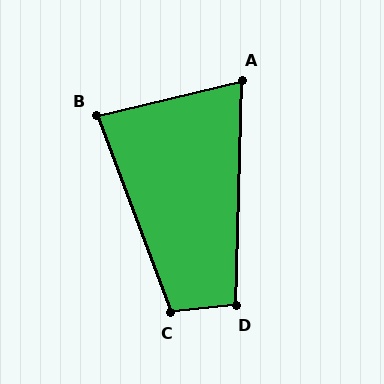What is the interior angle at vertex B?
Approximately 83 degrees (acute).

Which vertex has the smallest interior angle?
A, at approximately 75 degrees.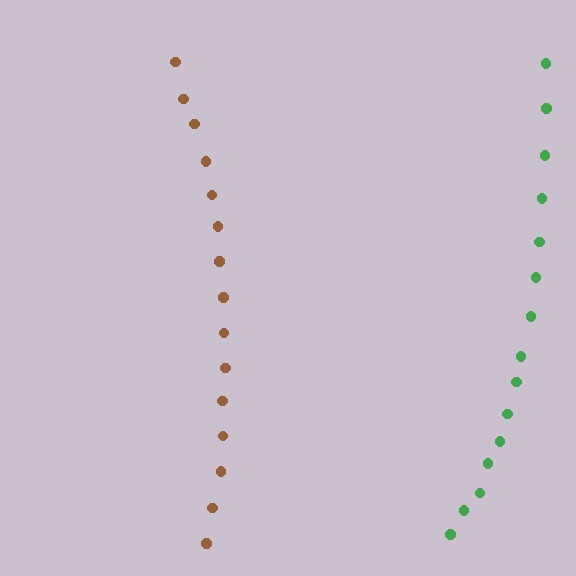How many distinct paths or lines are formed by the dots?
There are 2 distinct paths.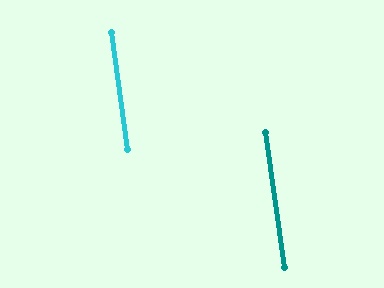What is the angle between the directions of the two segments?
Approximately 0 degrees.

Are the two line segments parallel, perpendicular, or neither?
Parallel — their directions differ by only 0.1°.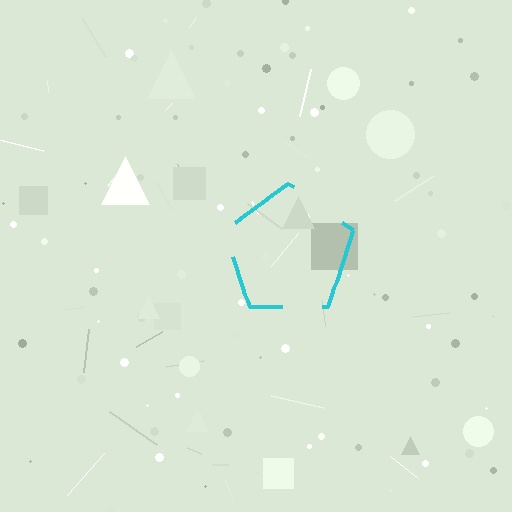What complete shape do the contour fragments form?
The contour fragments form a pentagon.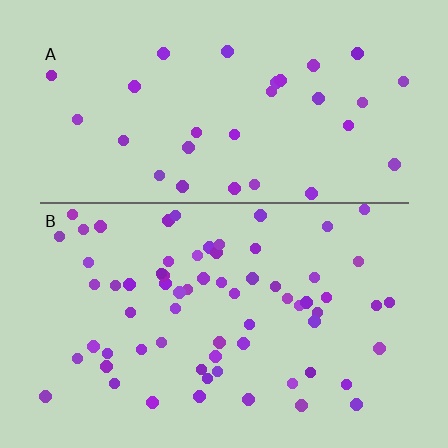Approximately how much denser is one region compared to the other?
Approximately 2.1× — region B over region A.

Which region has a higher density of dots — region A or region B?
B (the bottom).